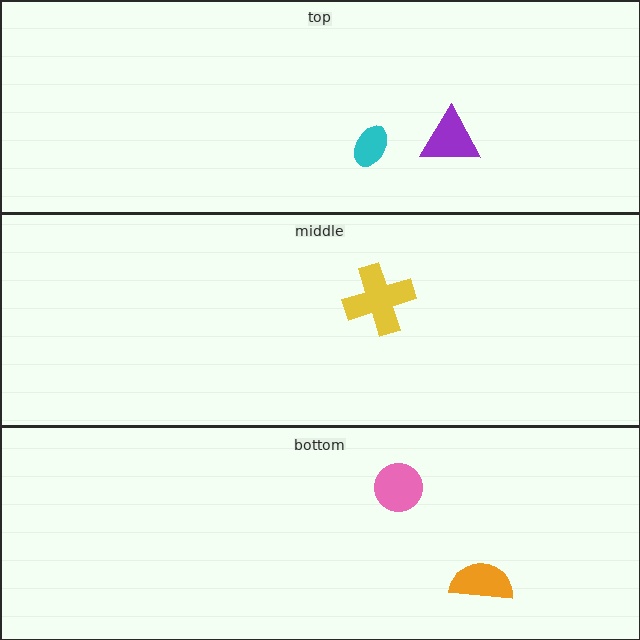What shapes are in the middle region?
The yellow cross.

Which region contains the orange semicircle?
The bottom region.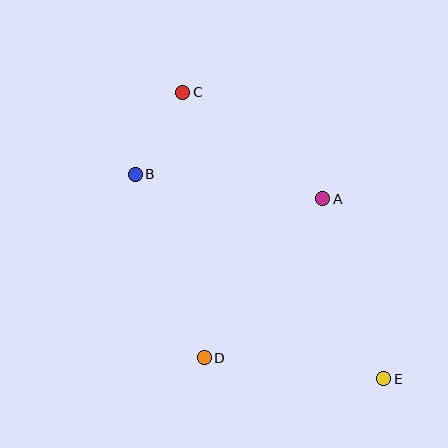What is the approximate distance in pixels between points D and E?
The distance between D and E is approximately 181 pixels.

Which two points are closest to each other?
Points B and C are closest to each other.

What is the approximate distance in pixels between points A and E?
The distance between A and E is approximately 190 pixels.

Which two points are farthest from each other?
Points C and E are farthest from each other.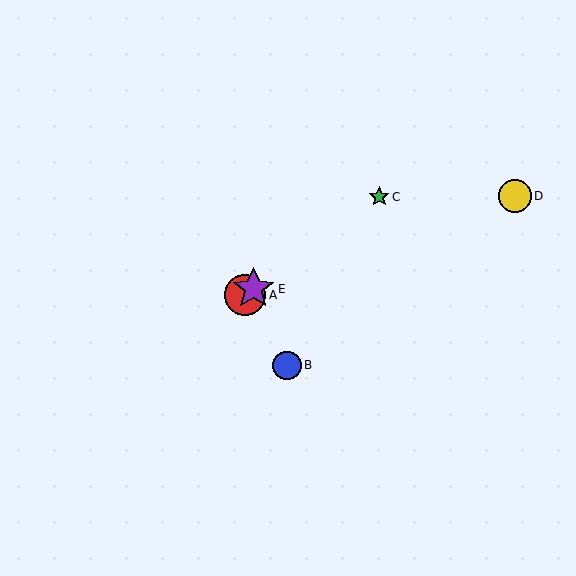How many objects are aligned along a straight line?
3 objects (A, C, E) are aligned along a straight line.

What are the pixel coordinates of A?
Object A is at (245, 295).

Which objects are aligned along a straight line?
Objects A, C, E are aligned along a straight line.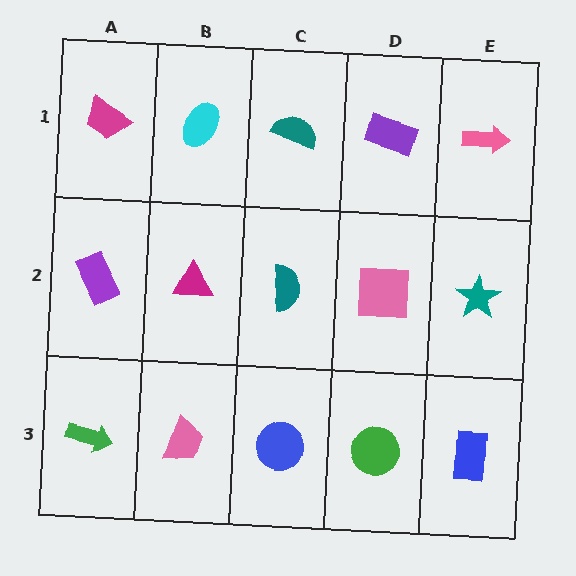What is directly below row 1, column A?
A purple rectangle.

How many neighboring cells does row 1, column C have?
3.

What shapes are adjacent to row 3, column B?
A magenta triangle (row 2, column B), a green arrow (row 3, column A), a blue circle (row 3, column C).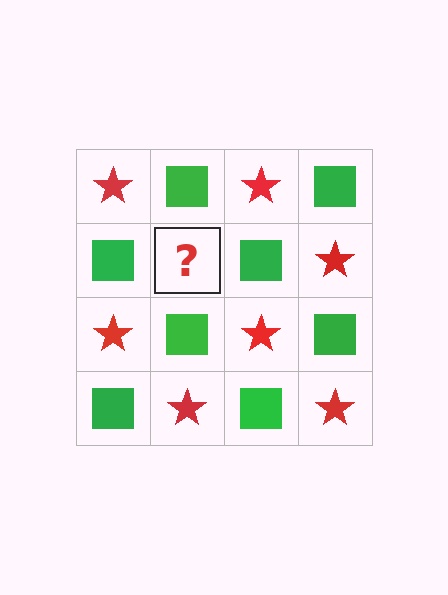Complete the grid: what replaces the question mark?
The question mark should be replaced with a red star.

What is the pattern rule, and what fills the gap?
The rule is that it alternates red star and green square in a checkerboard pattern. The gap should be filled with a red star.